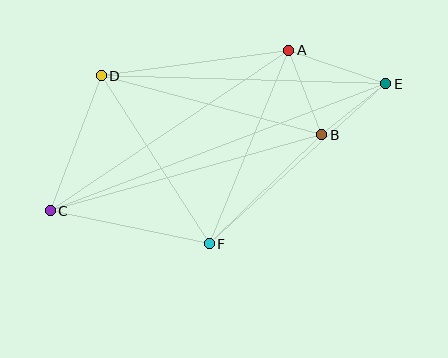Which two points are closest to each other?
Points B and E are closest to each other.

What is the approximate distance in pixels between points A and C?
The distance between A and C is approximately 287 pixels.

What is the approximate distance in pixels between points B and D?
The distance between B and D is approximately 229 pixels.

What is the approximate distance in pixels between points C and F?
The distance between C and F is approximately 162 pixels.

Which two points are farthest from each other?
Points C and E are farthest from each other.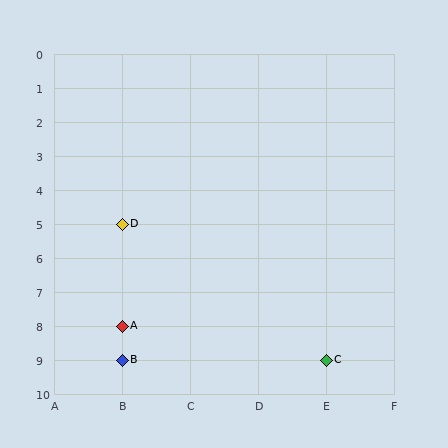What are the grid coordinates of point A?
Point A is at grid coordinates (B, 8).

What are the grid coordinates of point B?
Point B is at grid coordinates (B, 9).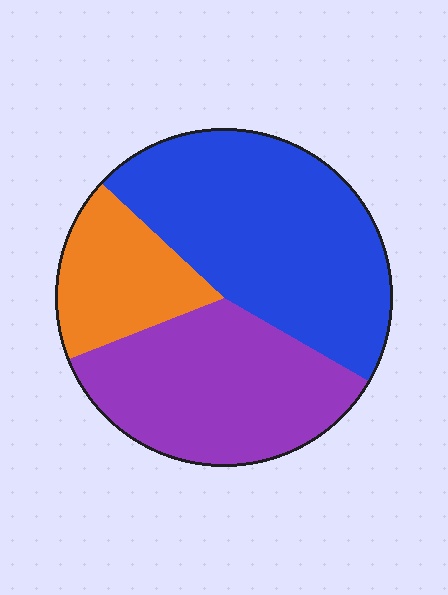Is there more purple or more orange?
Purple.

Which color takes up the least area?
Orange, at roughly 20%.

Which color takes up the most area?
Blue, at roughly 45%.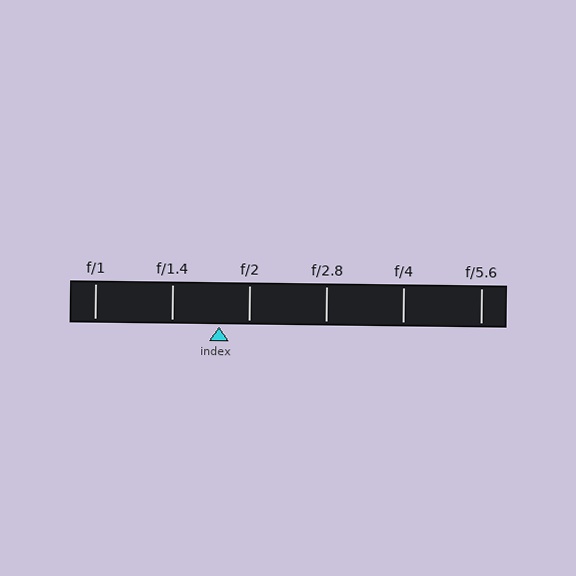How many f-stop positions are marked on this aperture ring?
There are 6 f-stop positions marked.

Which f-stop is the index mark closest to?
The index mark is closest to f/2.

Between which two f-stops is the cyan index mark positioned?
The index mark is between f/1.4 and f/2.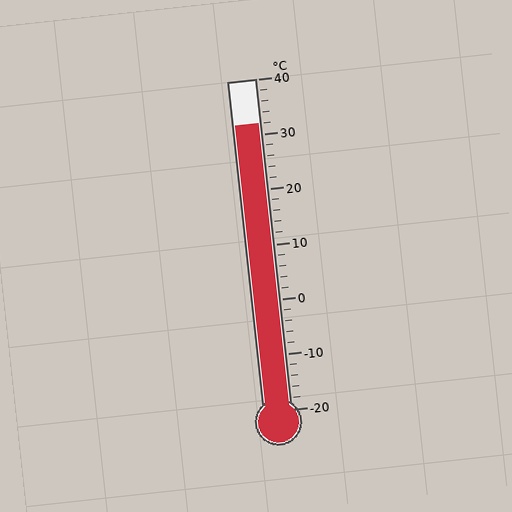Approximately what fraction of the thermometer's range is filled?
The thermometer is filled to approximately 85% of its range.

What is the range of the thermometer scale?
The thermometer scale ranges from -20°C to 40°C.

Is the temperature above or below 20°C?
The temperature is above 20°C.